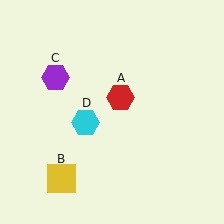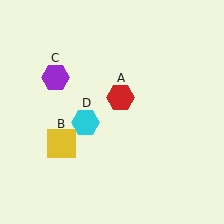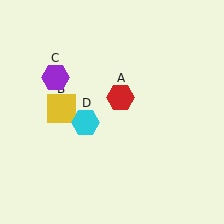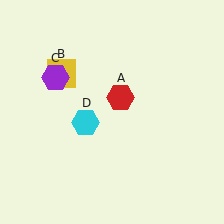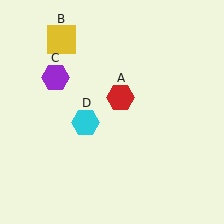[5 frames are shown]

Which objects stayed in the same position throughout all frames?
Red hexagon (object A) and purple hexagon (object C) and cyan hexagon (object D) remained stationary.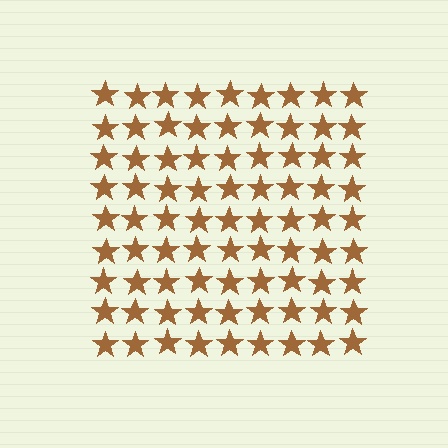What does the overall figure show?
The overall figure shows a square.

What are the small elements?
The small elements are stars.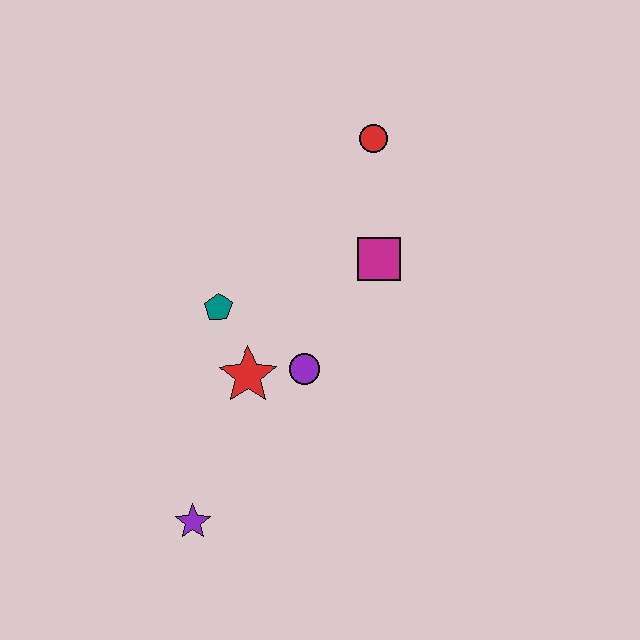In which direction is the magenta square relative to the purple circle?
The magenta square is above the purple circle.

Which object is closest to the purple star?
The red star is closest to the purple star.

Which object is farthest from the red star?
The red circle is farthest from the red star.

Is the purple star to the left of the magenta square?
Yes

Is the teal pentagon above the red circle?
No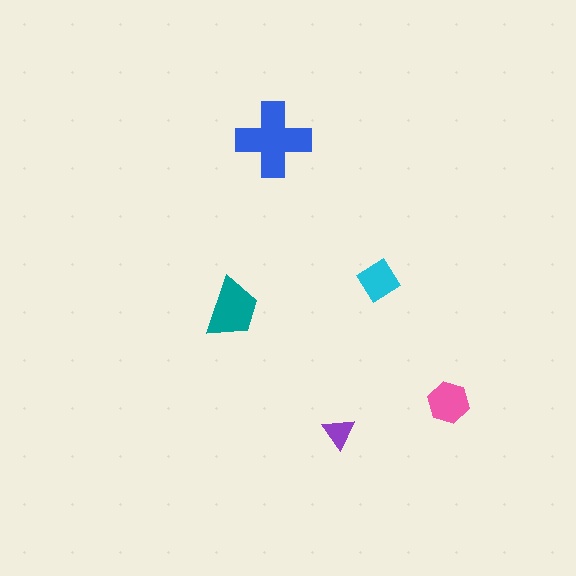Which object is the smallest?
The purple triangle.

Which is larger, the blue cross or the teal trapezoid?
The blue cross.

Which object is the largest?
The blue cross.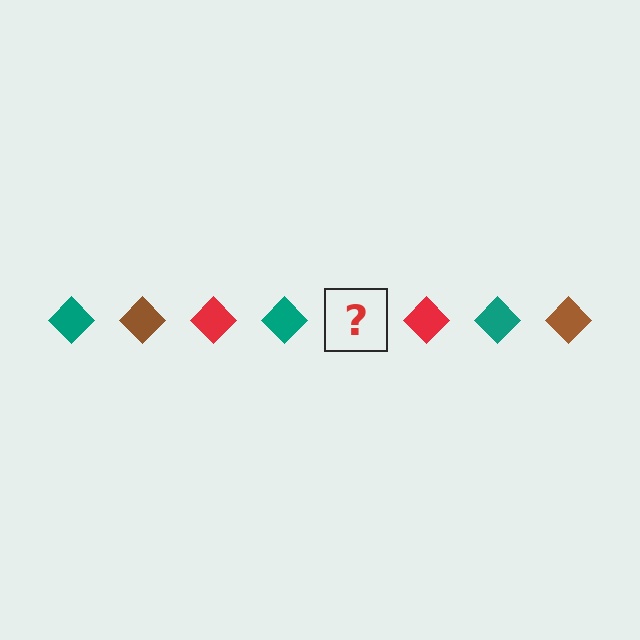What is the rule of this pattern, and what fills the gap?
The rule is that the pattern cycles through teal, brown, red diamonds. The gap should be filled with a brown diamond.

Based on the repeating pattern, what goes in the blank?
The blank should be a brown diamond.